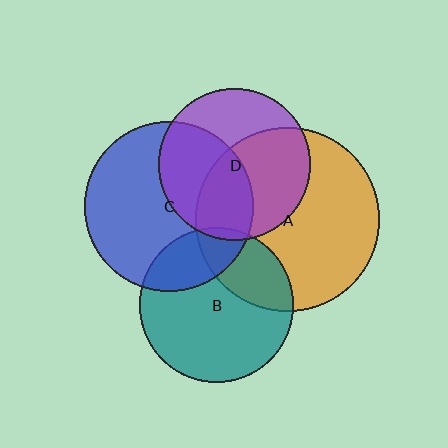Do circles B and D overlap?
Yes.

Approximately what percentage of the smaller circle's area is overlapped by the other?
Approximately 5%.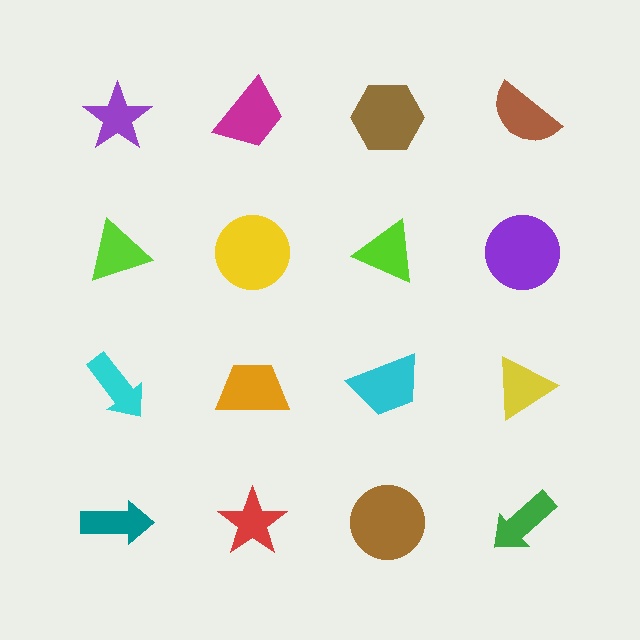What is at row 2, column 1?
A lime triangle.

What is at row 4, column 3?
A brown circle.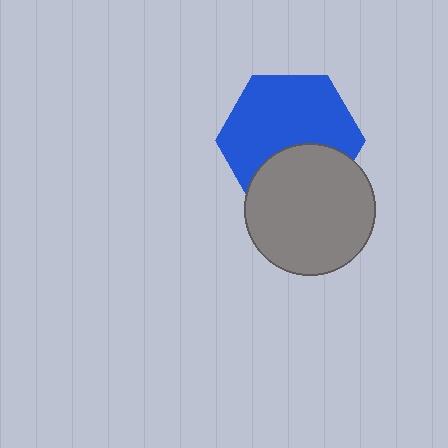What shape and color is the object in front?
The object in front is a gray circle.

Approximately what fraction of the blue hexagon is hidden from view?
Roughly 34% of the blue hexagon is hidden behind the gray circle.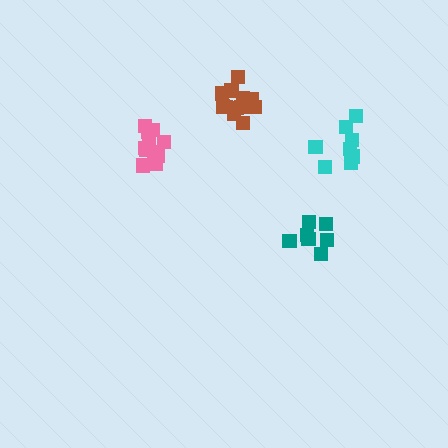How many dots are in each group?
Group 1: 7 dots, Group 2: 11 dots, Group 3: 8 dots, Group 4: 12 dots (38 total).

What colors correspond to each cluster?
The clusters are colored: teal, pink, cyan, brown.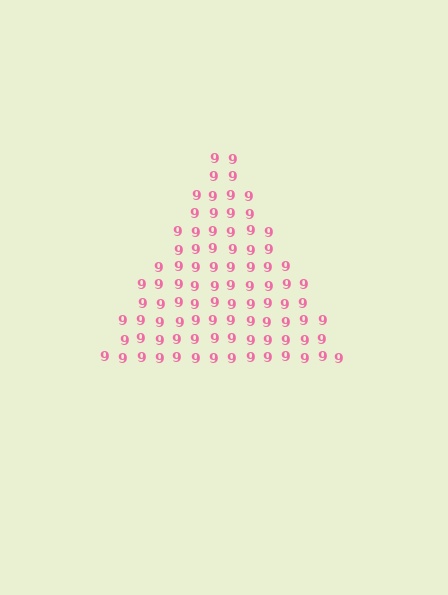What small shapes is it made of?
It is made of small digit 9's.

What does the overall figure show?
The overall figure shows a triangle.